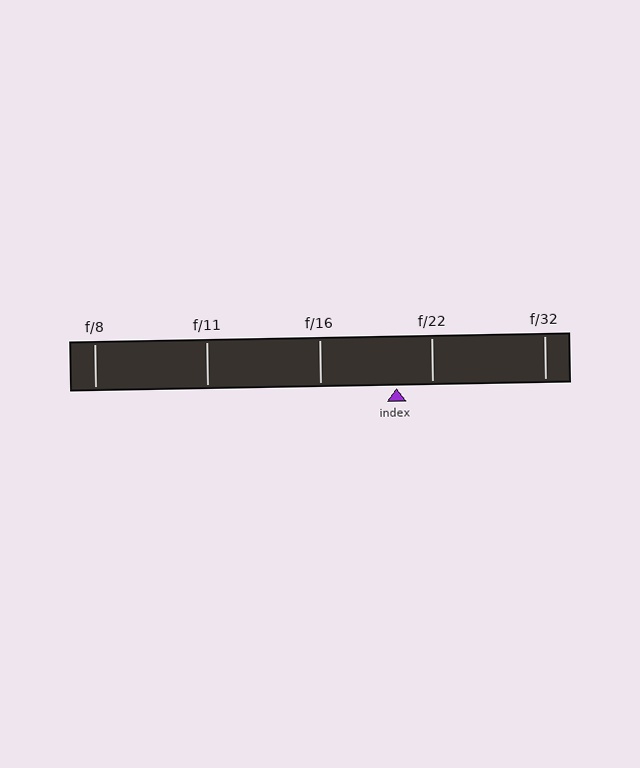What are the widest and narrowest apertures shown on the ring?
The widest aperture shown is f/8 and the narrowest is f/32.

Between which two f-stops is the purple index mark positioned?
The index mark is between f/16 and f/22.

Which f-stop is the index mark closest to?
The index mark is closest to f/22.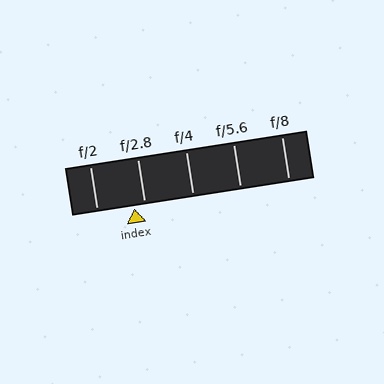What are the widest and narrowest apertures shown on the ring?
The widest aperture shown is f/2 and the narrowest is f/8.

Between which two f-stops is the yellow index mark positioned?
The index mark is between f/2 and f/2.8.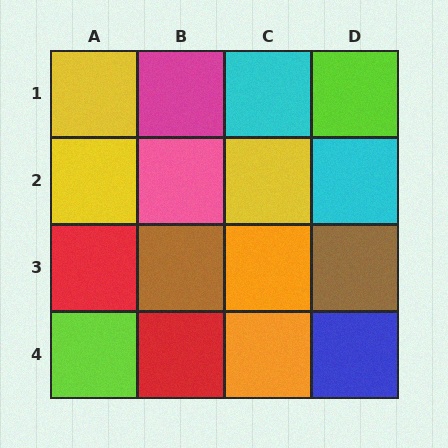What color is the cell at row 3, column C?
Orange.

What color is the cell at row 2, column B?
Pink.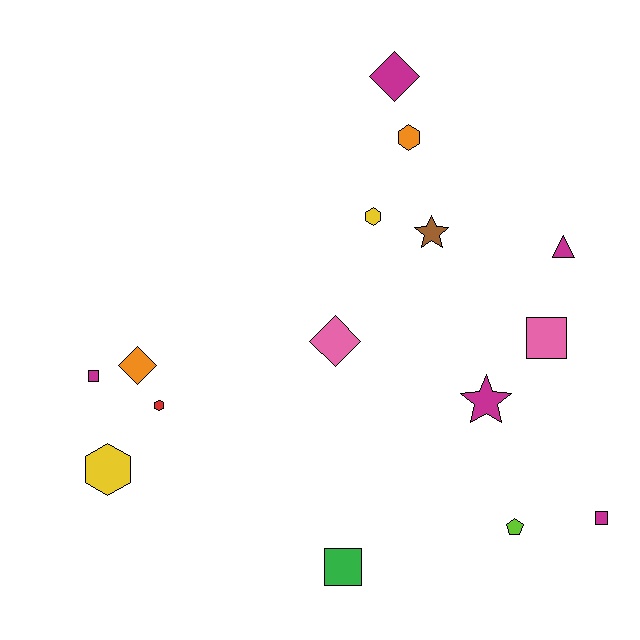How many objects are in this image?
There are 15 objects.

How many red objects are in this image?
There is 1 red object.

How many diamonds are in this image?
There are 3 diamonds.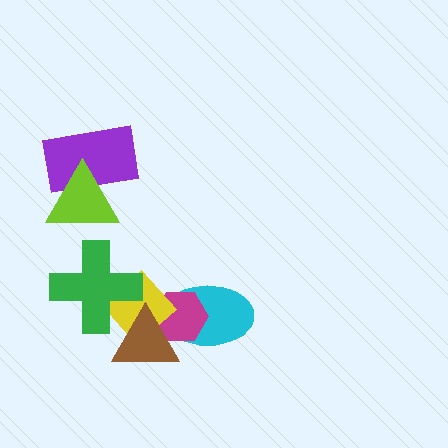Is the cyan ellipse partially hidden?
Yes, it is partially covered by another shape.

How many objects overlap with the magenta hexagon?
3 objects overlap with the magenta hexagon.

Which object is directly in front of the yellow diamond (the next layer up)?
The green cross is directly in front of the yellow diamond.